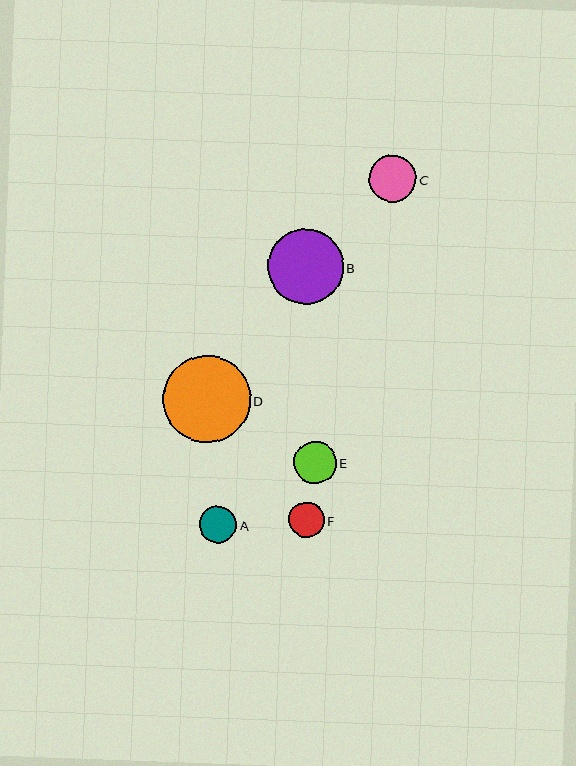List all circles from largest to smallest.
From largest to smallest: D, B, C, E, A, F.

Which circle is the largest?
Circle D is the largest with a size of approximately 87 pixels.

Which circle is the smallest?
Circle F is the smallest with a size of approximately 36 pixels.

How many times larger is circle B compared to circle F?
Circle B is approximately 2.1 times the size of circle F.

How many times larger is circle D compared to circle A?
Circle D is approximately 2.3 times the size of circle A.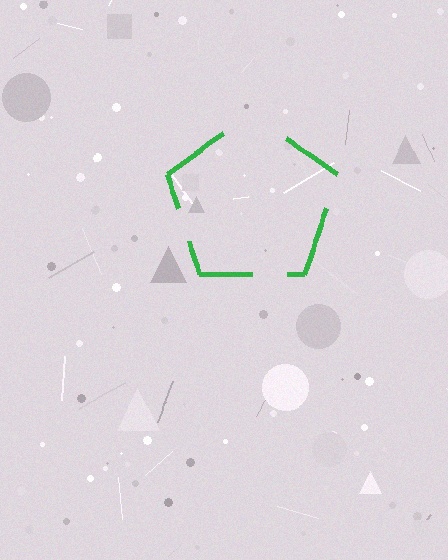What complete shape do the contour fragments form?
The contour fragments form a pentagon.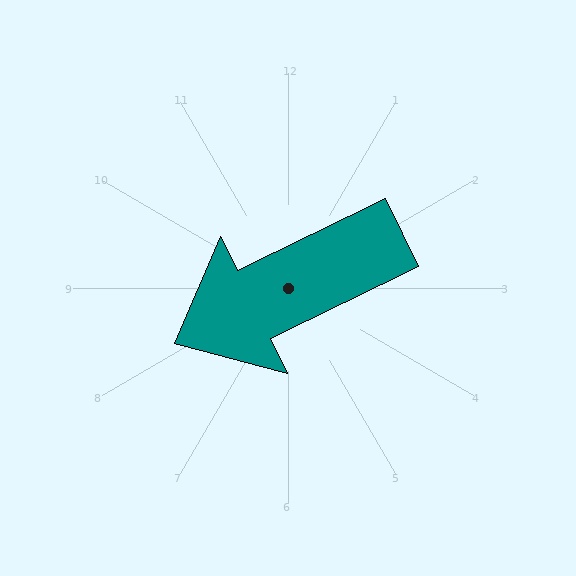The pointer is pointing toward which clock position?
Roughly 8 o'clock.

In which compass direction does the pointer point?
Southwest.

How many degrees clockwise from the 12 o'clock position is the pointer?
Approximately 244 degrees.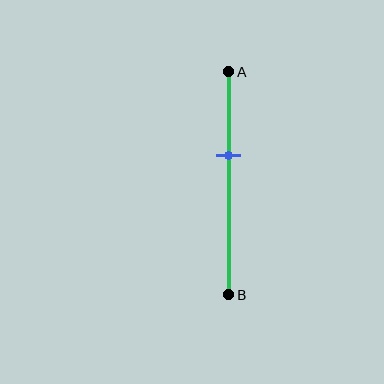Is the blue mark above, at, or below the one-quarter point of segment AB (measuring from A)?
The blue mark is below the one-quarter point of segment AB.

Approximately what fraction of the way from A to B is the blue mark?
The blue mark is approximately 35% of the way from A to B.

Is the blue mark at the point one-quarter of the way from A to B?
No, the mark is at about 35% from A, not at the 25% one-quarter point.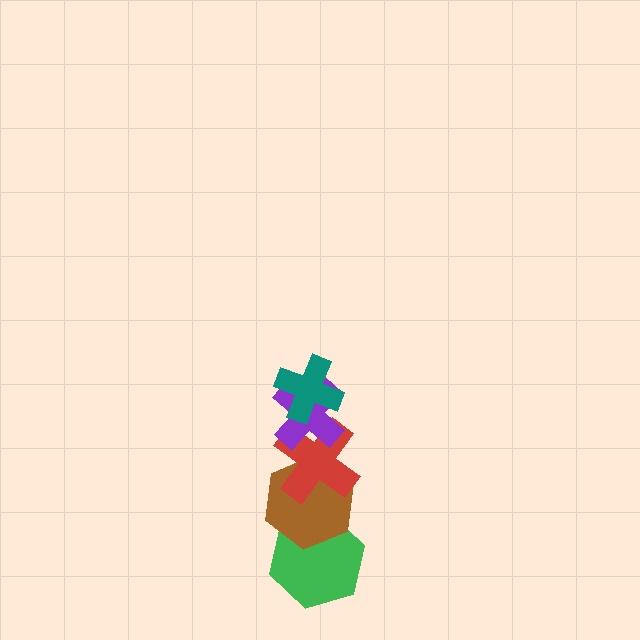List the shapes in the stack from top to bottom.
From top to bottom: the teal cross, the purple cross, the red cross, the brown hexagon, the green hexagon.